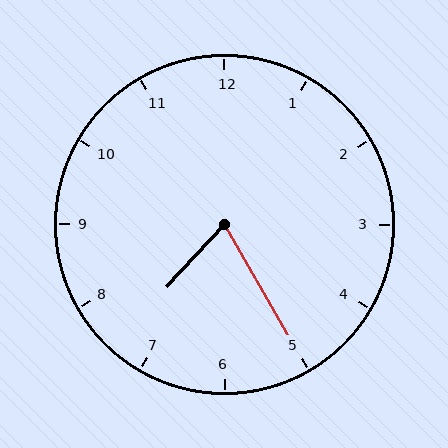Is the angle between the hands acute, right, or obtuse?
It is acute.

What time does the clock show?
7:25.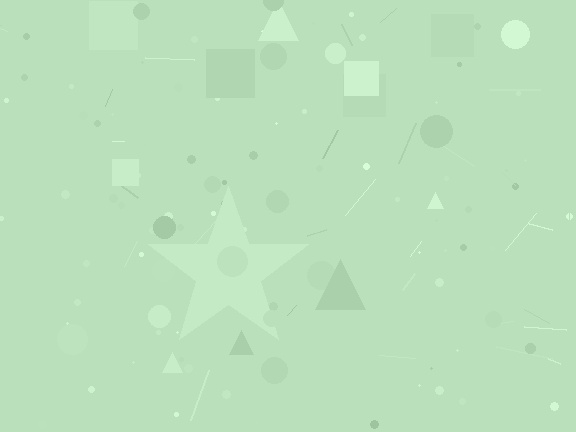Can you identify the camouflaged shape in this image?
The camouflaged shape is a star.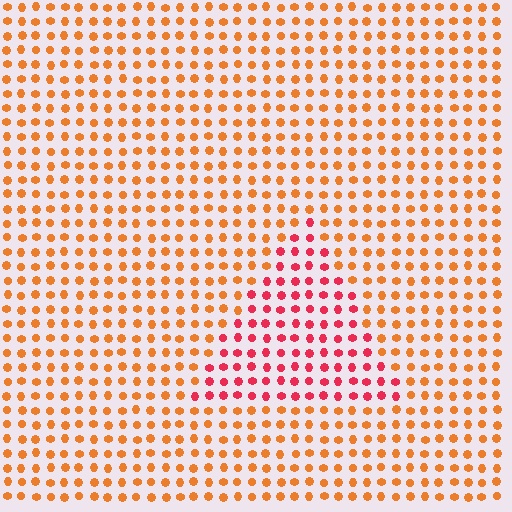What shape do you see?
I see a triangle.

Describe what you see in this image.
The image is filled with small orange elements in a uniform arrangement. A triangle-shaped region is visible where the elements are tinted to a slightly different hue, forming a subtle color boundary.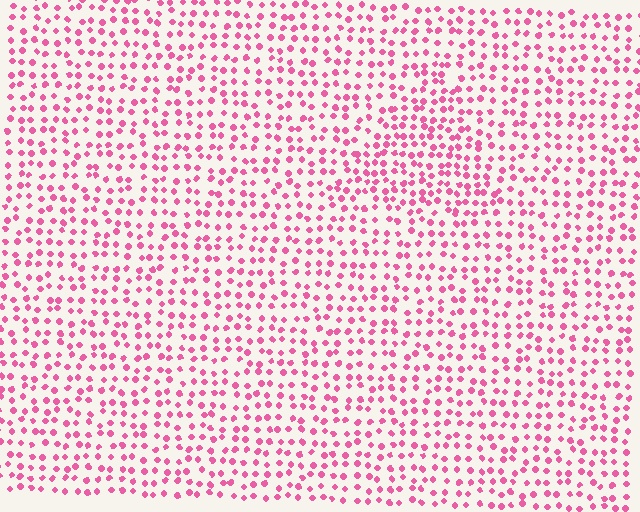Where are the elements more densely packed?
The elements are more densely packed inside the triangle boundary.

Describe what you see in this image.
The image contains small pink elements arranged at two different densities. A triangle-shaped region is visible where the elements are more densely packed than the surrounding area.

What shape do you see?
I see a triangle.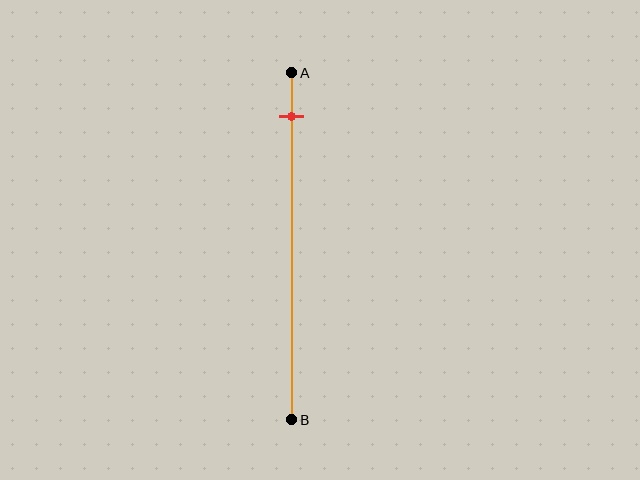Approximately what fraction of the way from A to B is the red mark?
The red mark is approximately 15% of the way from A to B.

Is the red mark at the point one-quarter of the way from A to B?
No, the mark is at about 15% from A, not at the 25% one-quarter point.